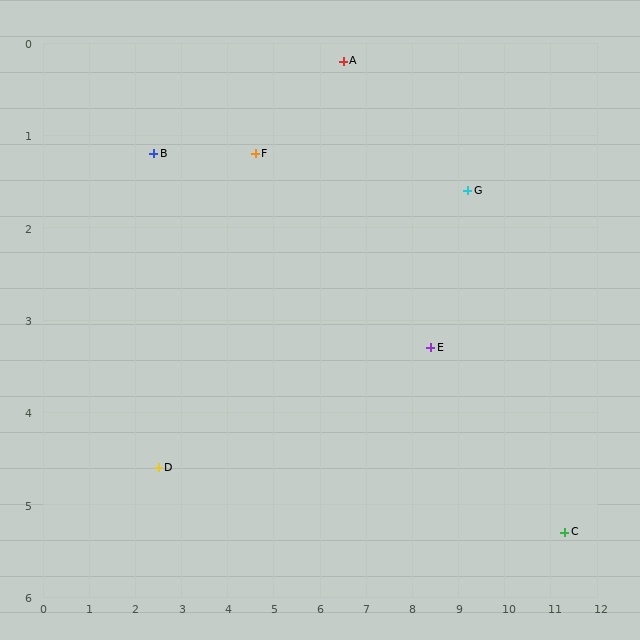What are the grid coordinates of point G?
Point G is at approximately (9.2, 1.6).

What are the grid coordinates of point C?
Point C is at approximately (11.3, 5.3).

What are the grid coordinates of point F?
Point F is at approximately (4.6, 1.2).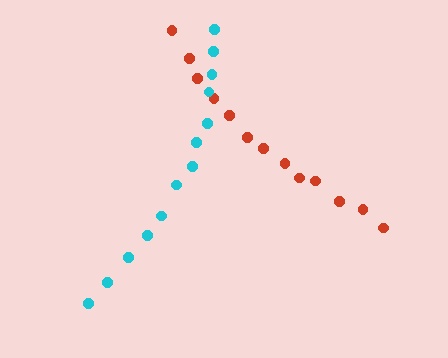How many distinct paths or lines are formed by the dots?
There are 2 distinct paths.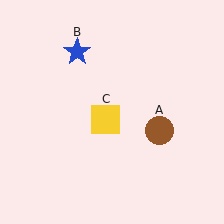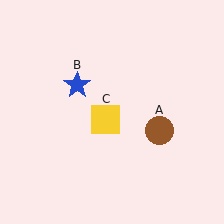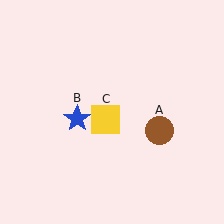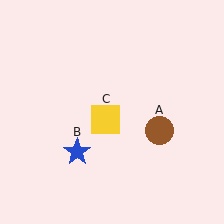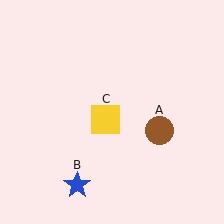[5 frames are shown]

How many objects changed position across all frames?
1 object changed position: blue star (object B).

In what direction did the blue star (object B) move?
The blue star (object B) moved down.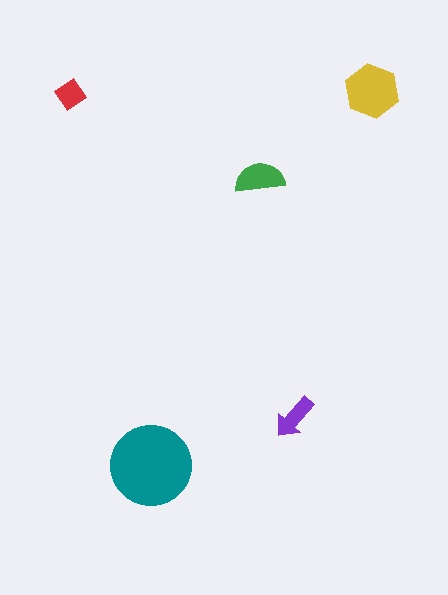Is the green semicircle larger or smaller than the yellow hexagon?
Smaller.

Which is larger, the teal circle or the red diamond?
The teal circle.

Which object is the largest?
The teal circle.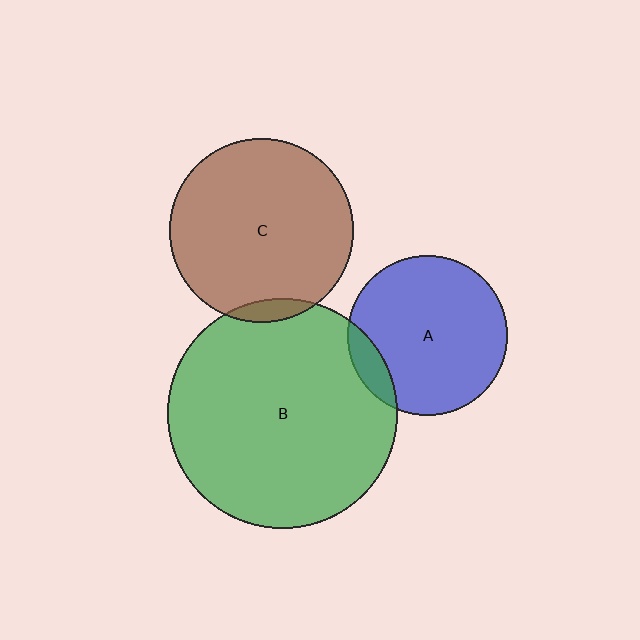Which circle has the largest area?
Circle B (green).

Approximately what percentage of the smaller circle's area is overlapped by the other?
Approximately 5%.